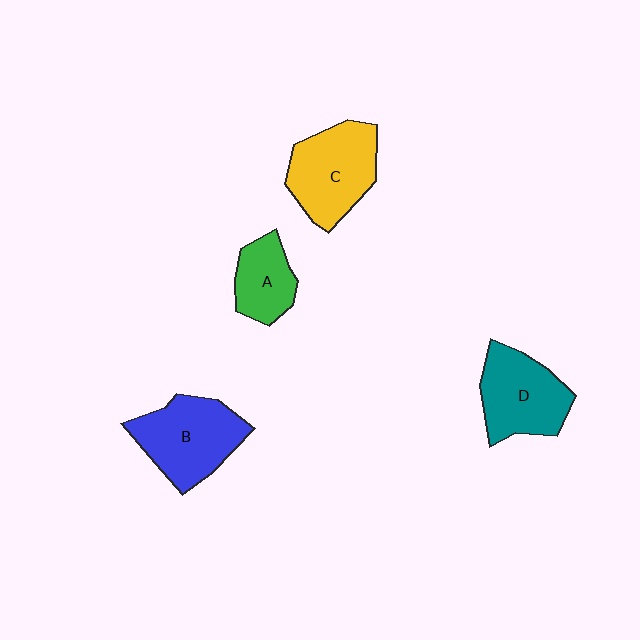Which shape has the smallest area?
Shape A (green).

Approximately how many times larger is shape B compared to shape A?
Approximately 1.7 times.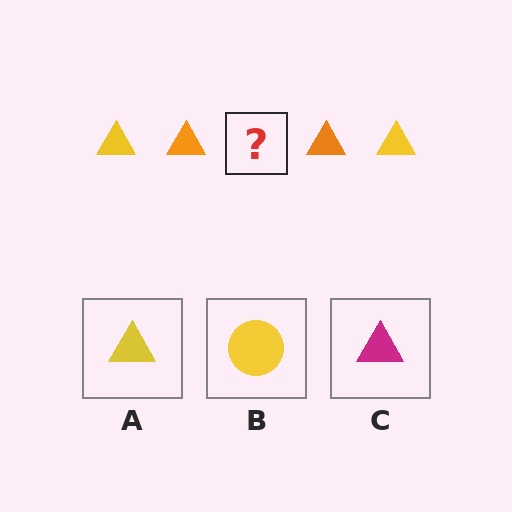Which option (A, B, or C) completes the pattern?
A.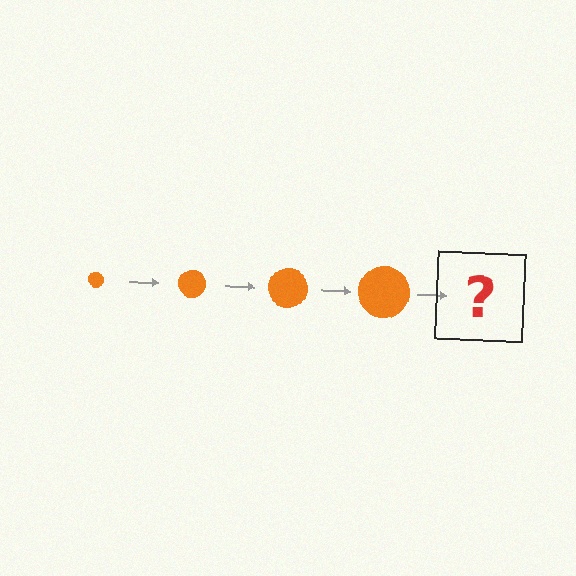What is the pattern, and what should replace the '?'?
The pattern is that the circle gets progressively larger each step. The '?' should be an orange circle, larger than the previous one.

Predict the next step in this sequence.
The next step is an orange circle, larger than the previous one.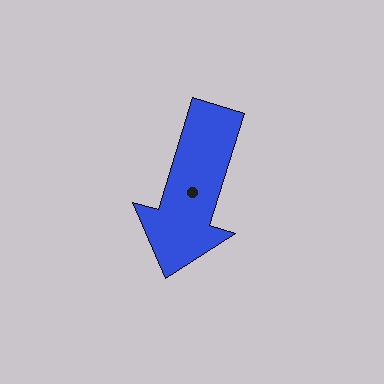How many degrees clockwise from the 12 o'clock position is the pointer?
Approximately 197 degrees.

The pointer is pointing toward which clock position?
Roughly 7 o'clock.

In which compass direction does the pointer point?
South.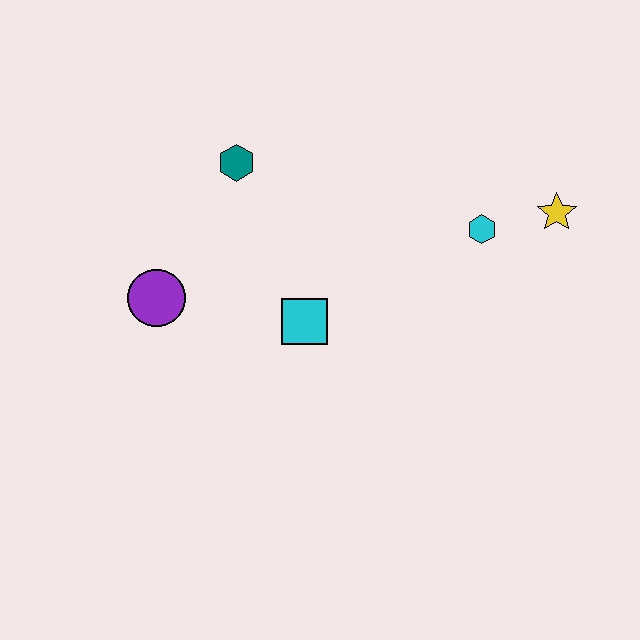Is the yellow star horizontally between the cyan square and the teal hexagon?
No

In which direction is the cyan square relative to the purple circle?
The cyan square is to the right of the purple circle.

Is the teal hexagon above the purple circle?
Yes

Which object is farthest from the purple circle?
The yellow star is farthest from the purple circle.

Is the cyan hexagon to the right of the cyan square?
Yes